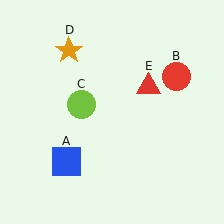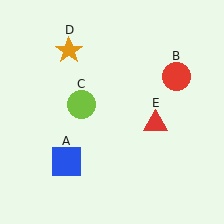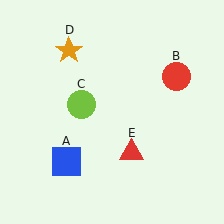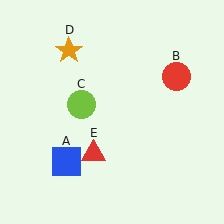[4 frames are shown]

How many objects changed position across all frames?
1 object changed position: red triangle (object E).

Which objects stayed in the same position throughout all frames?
Blue square (object A) and red circle (object B) and lime circle (object C) and orange star (object D) remained stationary.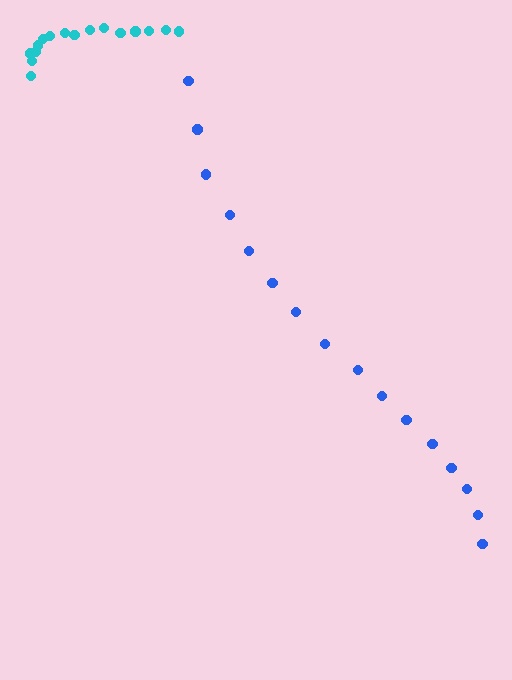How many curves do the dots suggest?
There are 2 distinct paths.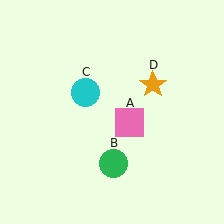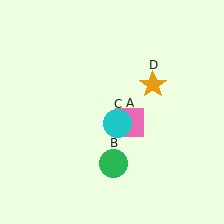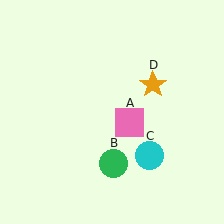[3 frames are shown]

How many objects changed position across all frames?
1 object changed position: cyan circle (object C).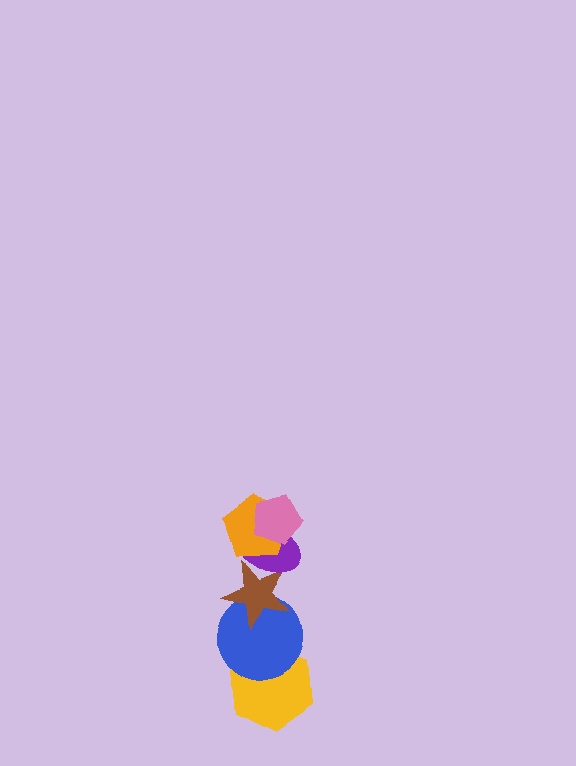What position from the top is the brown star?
The brown star is 4th from the top.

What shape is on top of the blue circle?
The brown star is on top of the blue circle.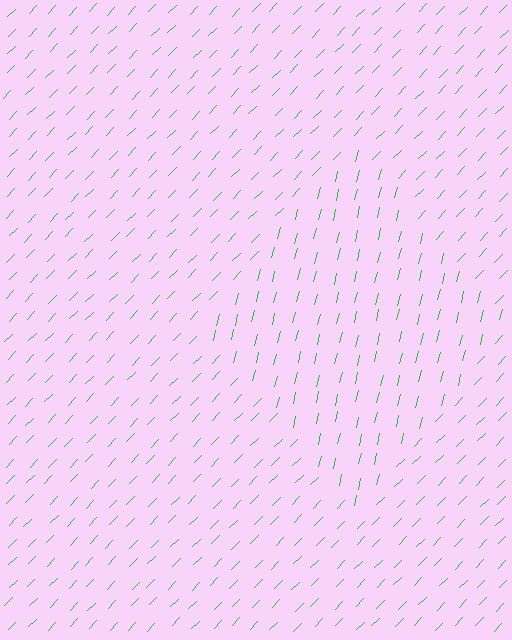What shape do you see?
I see a diamond.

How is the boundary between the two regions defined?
The boundary is defined purely by a change in line orientation (approximately 31 degrees difference). All lines are the same color and thickness.